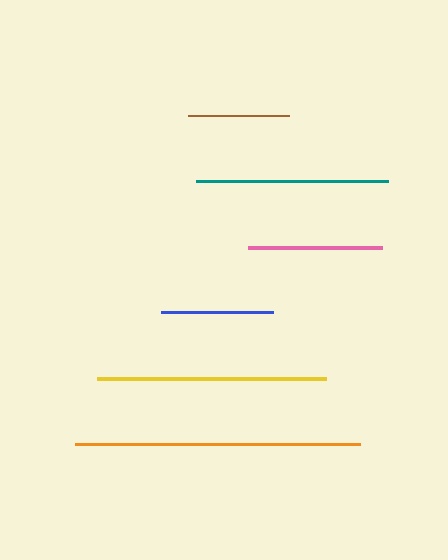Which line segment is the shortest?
The brown line is the shortest at approximately 102 pixels.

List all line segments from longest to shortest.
From longest to shortest: orange, yellow, teal, pink, blue, brown.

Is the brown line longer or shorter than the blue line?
The blue line is longer than the brown line.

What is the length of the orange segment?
The orange segment is approximately 285 pixels long.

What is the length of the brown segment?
The brown segment is approximately 102 pixels long.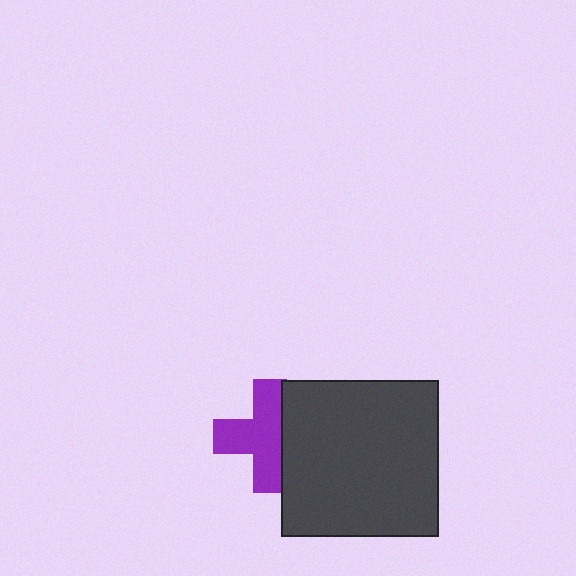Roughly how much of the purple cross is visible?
Most of it is visible (roughly 69%).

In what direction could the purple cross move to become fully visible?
The purple cross could move left. That would shift it out from behind the dark gray square entirely.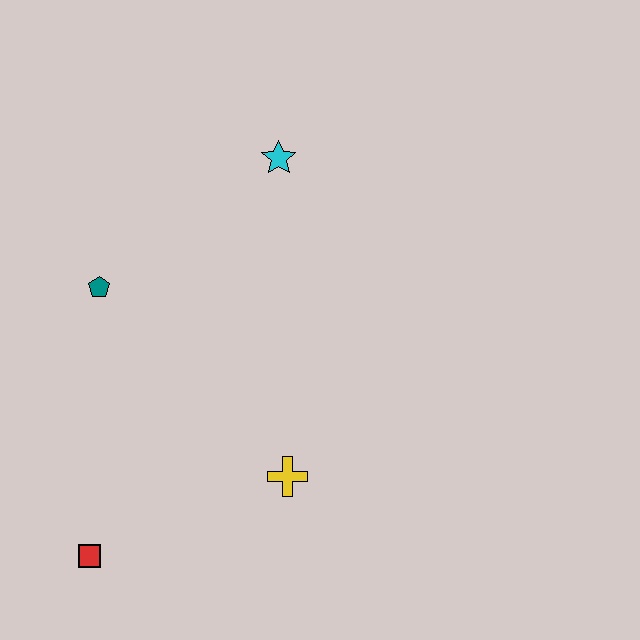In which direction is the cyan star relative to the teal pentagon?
The cyan star is to the right of the teal pentagon.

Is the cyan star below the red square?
No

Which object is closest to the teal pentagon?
The cyan star is closest to the teal pentagon.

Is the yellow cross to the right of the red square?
Yes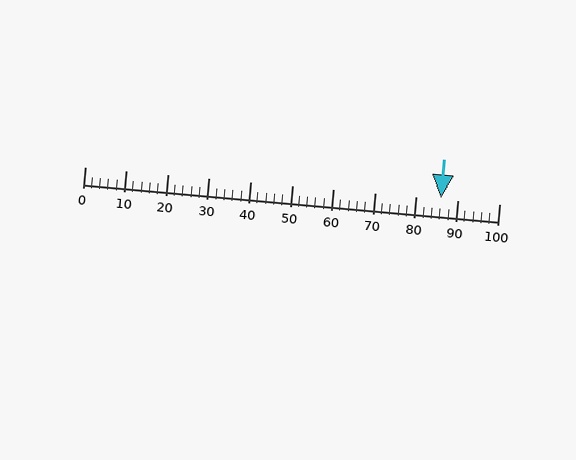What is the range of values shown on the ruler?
The ruler shows values from 0 to 100.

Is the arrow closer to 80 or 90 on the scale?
The arrow is closer to 90.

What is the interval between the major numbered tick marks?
The major tick marks are spaced 10 units apart.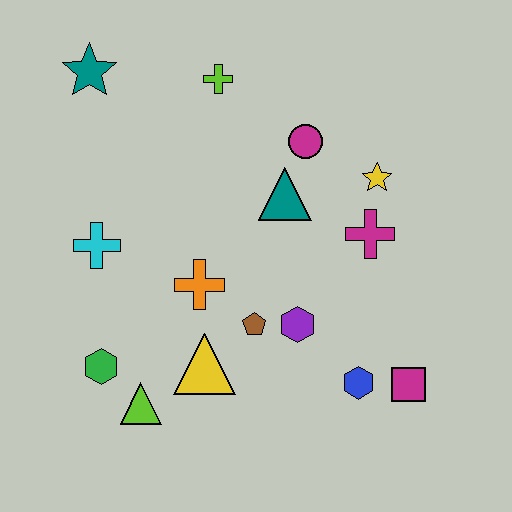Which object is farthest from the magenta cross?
The teal star is farthest from the magenta cross.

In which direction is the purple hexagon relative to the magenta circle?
The purple hexagon is below the magenta circle.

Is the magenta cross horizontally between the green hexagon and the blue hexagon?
No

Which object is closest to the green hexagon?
The lime triangle is closest to the green hexagon.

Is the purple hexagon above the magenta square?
Yes